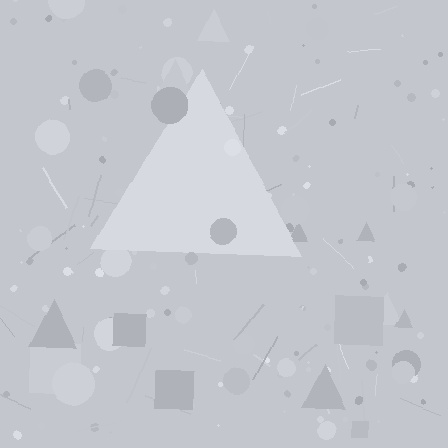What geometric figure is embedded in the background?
A triangle is embedded in the background.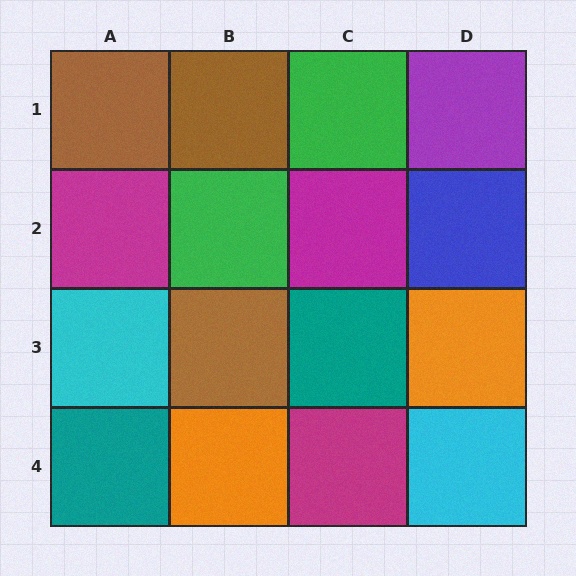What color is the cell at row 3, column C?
Teal.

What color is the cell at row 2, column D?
Blue.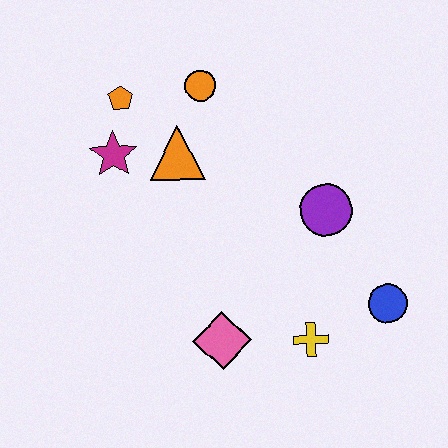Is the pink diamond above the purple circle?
No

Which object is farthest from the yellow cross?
The orange pentagon is farthest from the yellow cross.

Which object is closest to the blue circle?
The yellow cross is closest to the blue circle.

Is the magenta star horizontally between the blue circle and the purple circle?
No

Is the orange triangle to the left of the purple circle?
Yes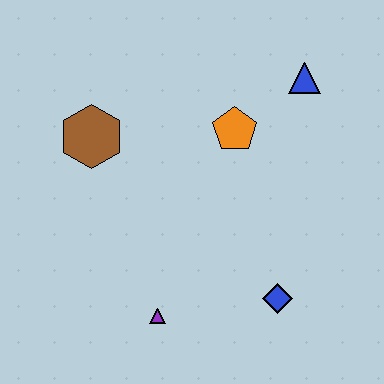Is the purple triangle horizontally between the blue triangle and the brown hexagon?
Yes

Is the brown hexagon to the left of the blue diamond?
Yes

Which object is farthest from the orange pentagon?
The purple triangle is farthest from the orange pentagon.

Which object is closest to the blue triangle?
The orange pentagon is closest to the blue triangle.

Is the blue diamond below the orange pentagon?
Yes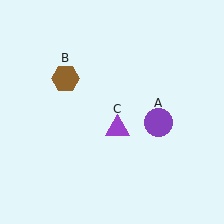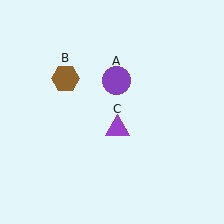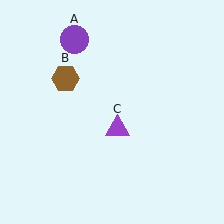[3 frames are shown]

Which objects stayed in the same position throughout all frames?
Brown hexagon (object B) and purple triangle (object C) remained stationary.